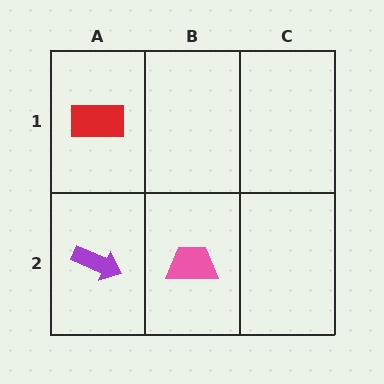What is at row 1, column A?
A red rectangle.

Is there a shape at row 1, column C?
No, that cell is empty.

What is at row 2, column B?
A pink trapezoid.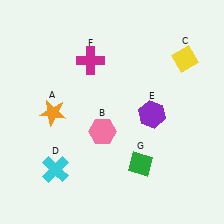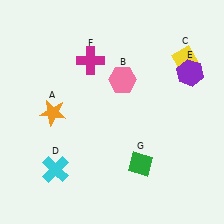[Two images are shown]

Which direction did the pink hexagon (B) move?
The pink hexagon (B) moved up.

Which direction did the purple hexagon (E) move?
The purple hexagon (E) moved up.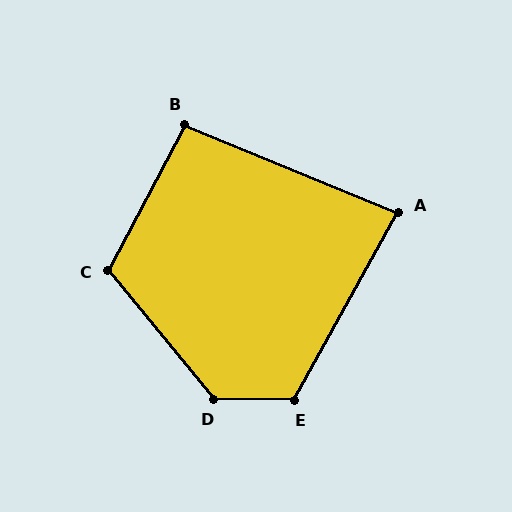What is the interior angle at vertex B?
Approximately 96 degrees (obtuse).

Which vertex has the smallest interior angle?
A, at approximately 83 degrees.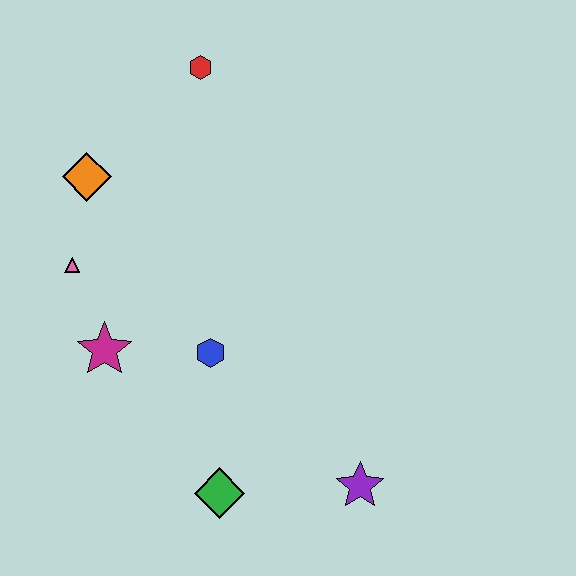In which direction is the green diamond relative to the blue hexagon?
The green diamond is below the blue hexagon.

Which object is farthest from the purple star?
The red hexagon is farthest from the purple star.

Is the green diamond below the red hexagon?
Yes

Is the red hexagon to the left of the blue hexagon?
Yes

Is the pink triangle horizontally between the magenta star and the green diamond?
No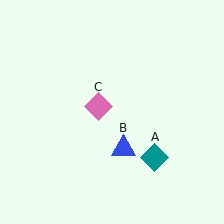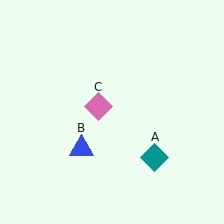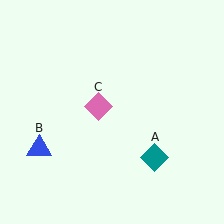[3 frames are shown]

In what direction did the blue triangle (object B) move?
The blue triangle (object B) moved left.